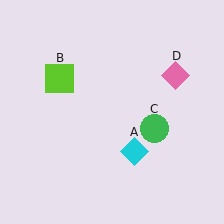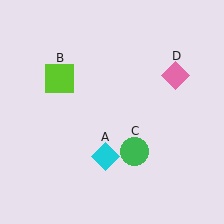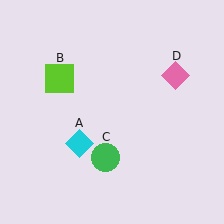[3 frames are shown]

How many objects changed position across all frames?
2 objects changed position: cyan diamond (object A), green circle (object C).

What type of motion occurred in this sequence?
The cyan diamond (object A), green circle (object C) rotated clockwise around the center of the scene.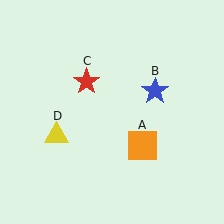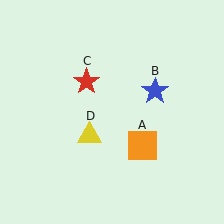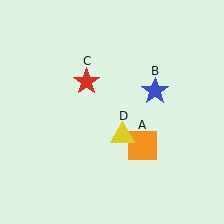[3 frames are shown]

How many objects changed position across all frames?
1 object changed position: yellow triangle (object D).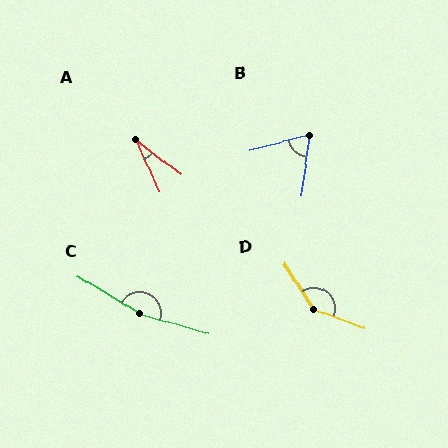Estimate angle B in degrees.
Approximately 68 degrees.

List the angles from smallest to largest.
A (28°), B (68°), D (143°), C (165°).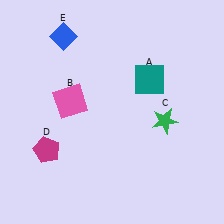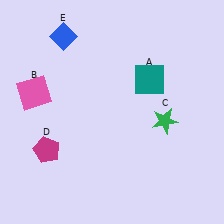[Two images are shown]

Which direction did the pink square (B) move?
The pink square (B) moved left.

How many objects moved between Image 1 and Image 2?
1 object moved between the two images.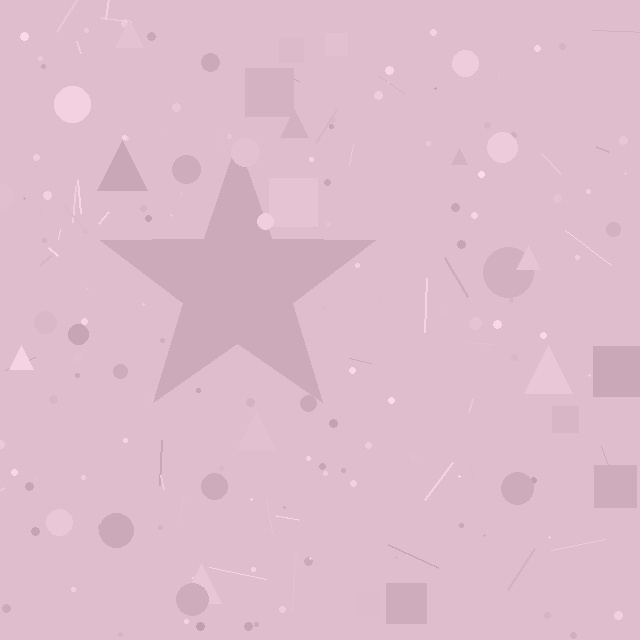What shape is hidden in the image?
A star is hidden in the image.